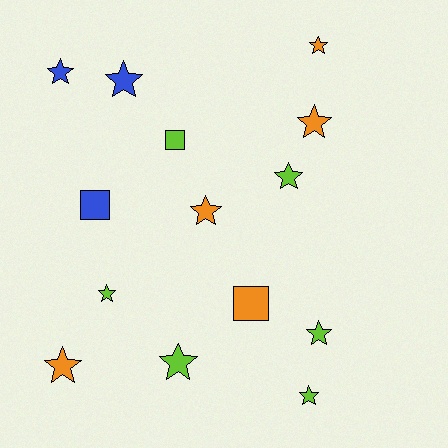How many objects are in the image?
There are 14 objects.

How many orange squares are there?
There is 1 orange square.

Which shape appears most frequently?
Star, with 11 objects.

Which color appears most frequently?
Lime, with 6 objects.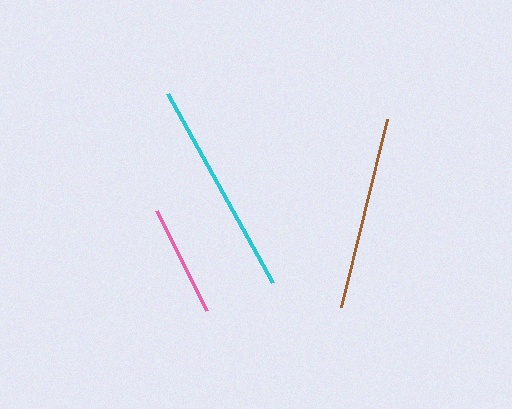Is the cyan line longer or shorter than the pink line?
The cyan line is longer than the pink line.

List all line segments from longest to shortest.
From longest to shortest: cyan, brown, pink.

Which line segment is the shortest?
The pink line is the shortest at approximately 111 pixels.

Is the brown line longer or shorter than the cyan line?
The cyan line is longer than the brown line.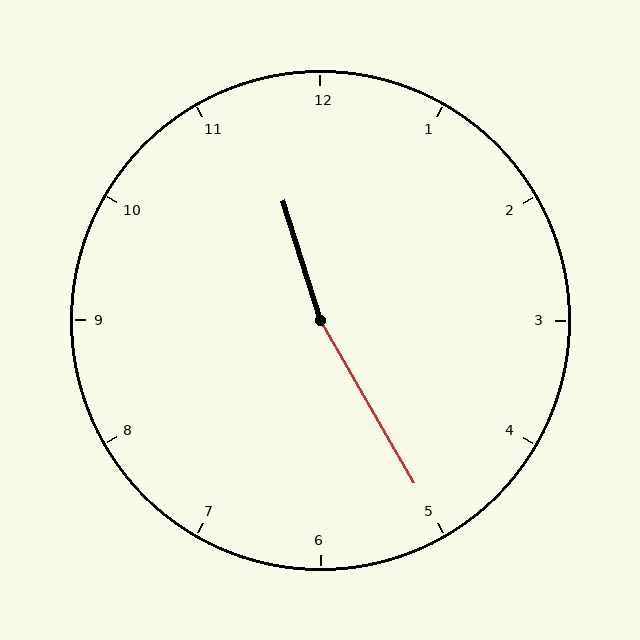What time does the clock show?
11:25.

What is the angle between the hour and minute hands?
Approximately 168 degrees.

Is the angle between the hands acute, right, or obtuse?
It is obtuse.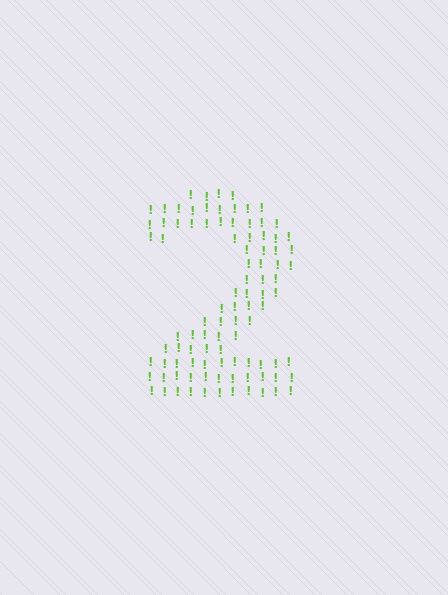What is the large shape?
The large shape is the digit 2.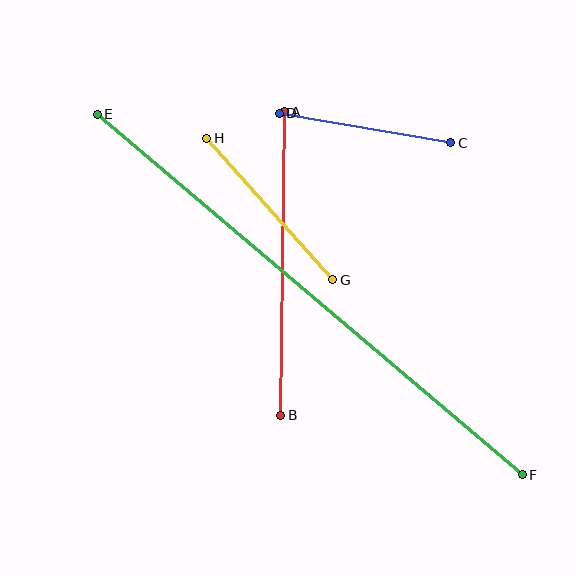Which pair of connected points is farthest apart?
Points E and F are farthest apart.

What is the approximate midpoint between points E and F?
The midpoint is at approximately (310, 294) pixels.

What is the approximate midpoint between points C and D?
The midpoint is at approximately (365, 128) pixels.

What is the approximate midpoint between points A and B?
The midpoint is at approximately (282, 263) pixels.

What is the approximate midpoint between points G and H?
The midpoint is at approximately (270, 209) pixels.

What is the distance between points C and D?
The distance is approximately 174 pixels.